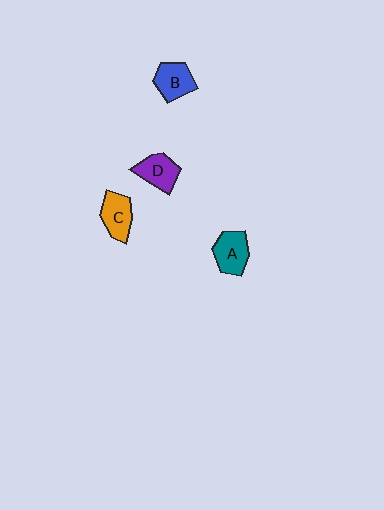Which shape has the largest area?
Shape A (teal).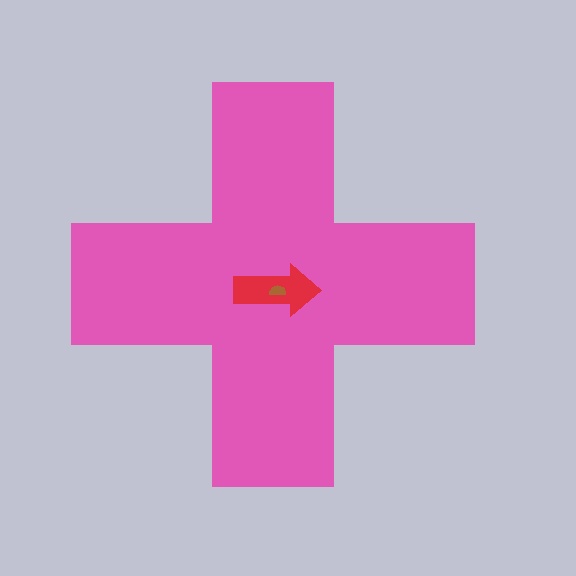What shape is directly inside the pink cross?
The red arrow.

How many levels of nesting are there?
3.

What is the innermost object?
The brown semicircle.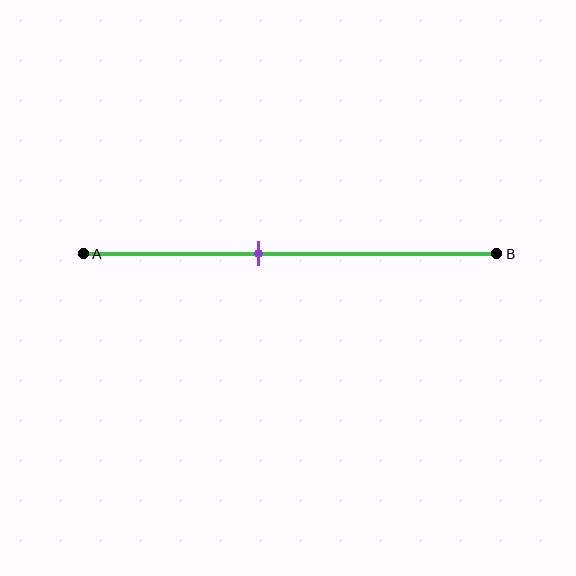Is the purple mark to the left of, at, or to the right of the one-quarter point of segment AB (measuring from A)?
The purple mark is to the right of the one-quarter point of segment AB.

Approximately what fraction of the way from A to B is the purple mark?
The purple mark is approximately 40% of the way from A to B.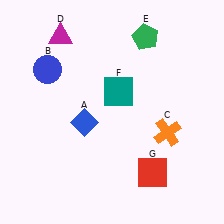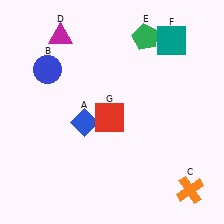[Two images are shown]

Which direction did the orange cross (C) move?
The orange cross (C) moved down.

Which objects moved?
The objects that moved are: the orange cross (C), the teal square (F), the red square (G).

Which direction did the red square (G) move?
The red square (G) moved up.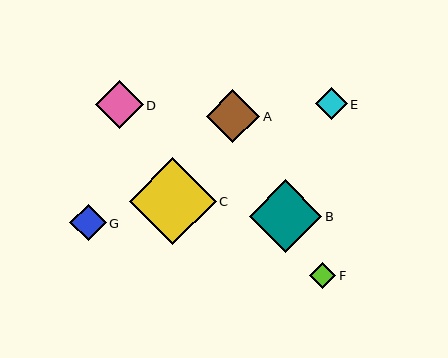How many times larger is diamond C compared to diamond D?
Diamond C is approximately 1.8 times the size of diamond D.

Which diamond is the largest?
Diamond C is the largest with a size of approximately 87 pixels.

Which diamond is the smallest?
Diamond F is the smallest with a size of approximately 26 pixels.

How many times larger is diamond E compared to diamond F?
Diamond E is approximately 1.2 times the size of diamond F.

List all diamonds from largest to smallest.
From largest to smallest: C, B, A, D, G, E, F.